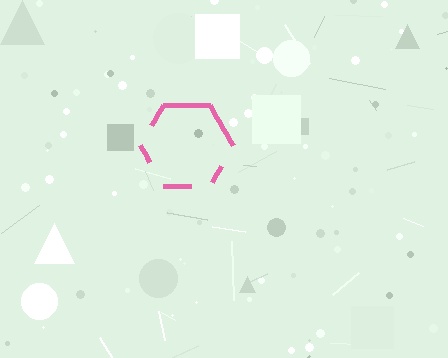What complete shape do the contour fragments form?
The contour fragments form a hexagon.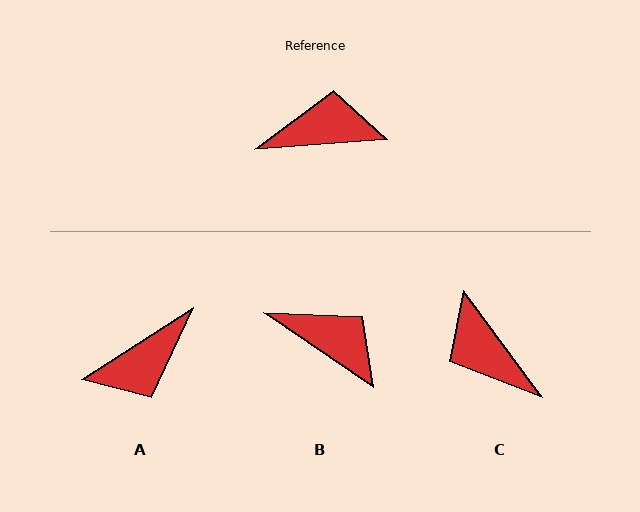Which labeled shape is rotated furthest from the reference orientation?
A, about 152 degrees away.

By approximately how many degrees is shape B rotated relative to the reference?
Approximately 39 degrees clockwise.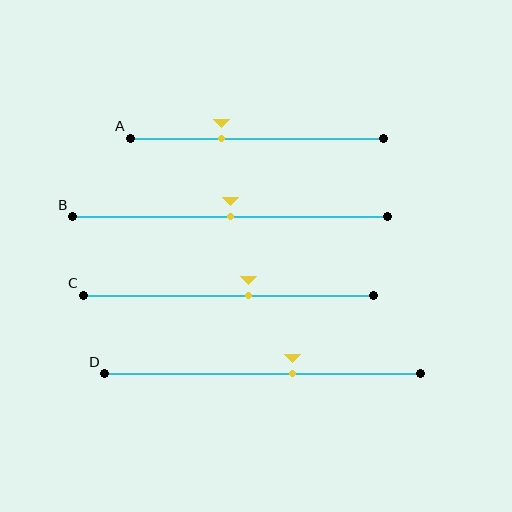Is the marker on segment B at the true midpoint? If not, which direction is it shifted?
Yes, the marker on segment B is at the true midpoint.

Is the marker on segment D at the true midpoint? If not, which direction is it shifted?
No, the marker on segment D is shifted to the right by about 9% of the segment length.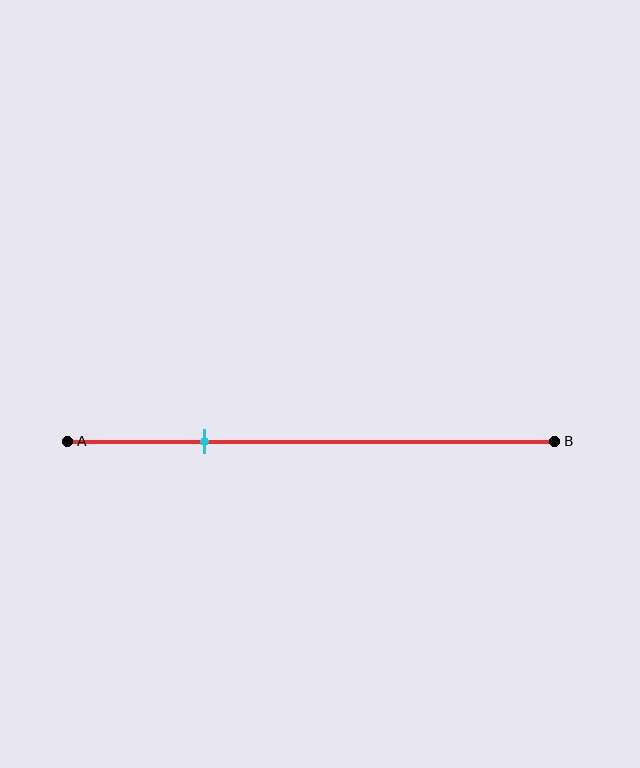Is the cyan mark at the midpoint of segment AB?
No, the mark is at about 30% from A, not at the 50% midpoint.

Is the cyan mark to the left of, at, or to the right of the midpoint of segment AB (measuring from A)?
The cyan mark is to the left of the midpoint of segment AB.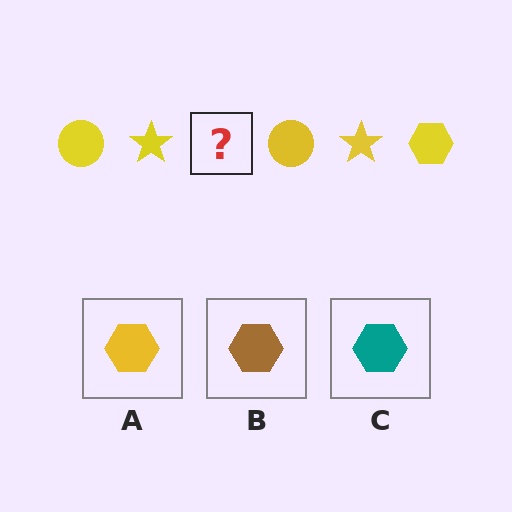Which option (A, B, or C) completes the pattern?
A.